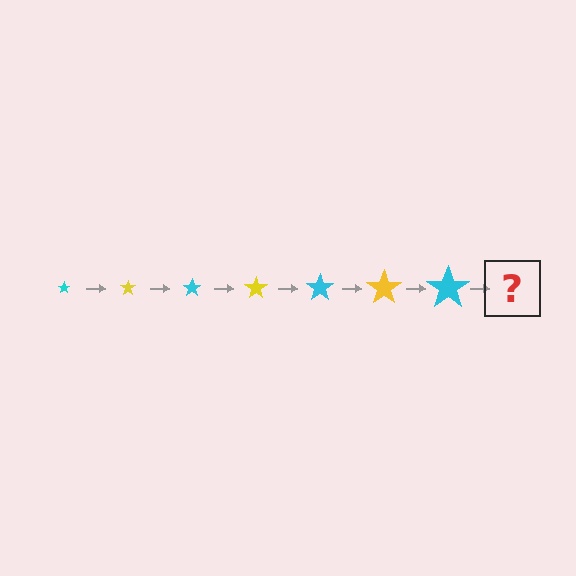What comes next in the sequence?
The next element should be a yellow star, larger than the previous one.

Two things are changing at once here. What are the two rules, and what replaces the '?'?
The two rules are that the star grows larger each step and the color cycles through cyan and yellow. The '?' should be a yellow star, larger than the previous one.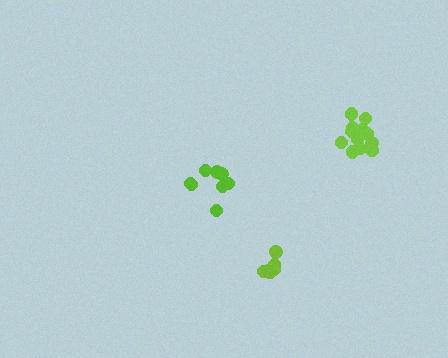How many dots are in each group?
Group 1: 8 dots, Group 2: 13 dots, Group 3: 8 dots (29 total).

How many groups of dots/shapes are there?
There are 3 groups.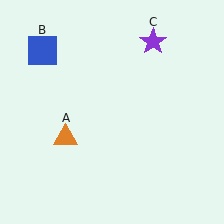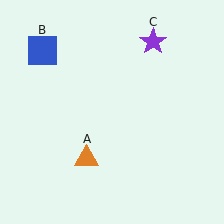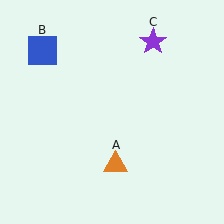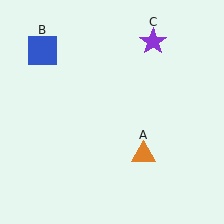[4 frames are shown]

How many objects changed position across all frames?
1 object changed position: orange triangle (object A).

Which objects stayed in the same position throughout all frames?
Blue square (object B) and purple star (object C) remained stationary.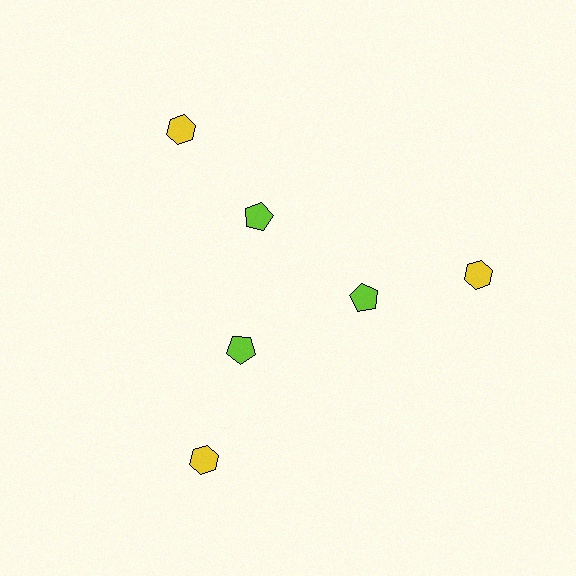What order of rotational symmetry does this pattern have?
This pattern has 3-fold rotational symmetry.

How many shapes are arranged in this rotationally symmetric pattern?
There are 6 shapes, arranged in 3 groups of 2.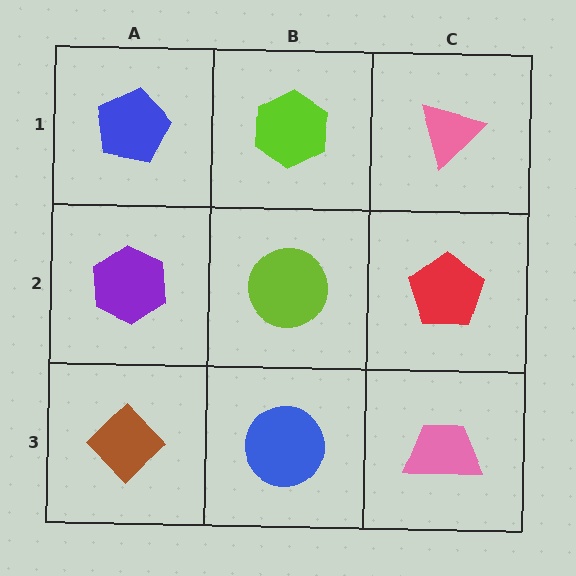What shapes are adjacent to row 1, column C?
A red pentagon (row 2, column C), a lime hexagon (row 1, column B).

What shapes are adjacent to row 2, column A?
A blue pentagon (row 1, column A), a brown diamond (row 3, column A), a lime circle (row 2, column B).